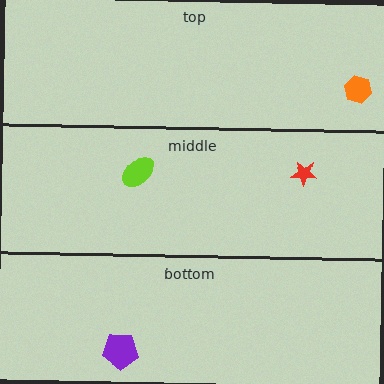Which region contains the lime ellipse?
The middle region.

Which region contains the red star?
The middle region.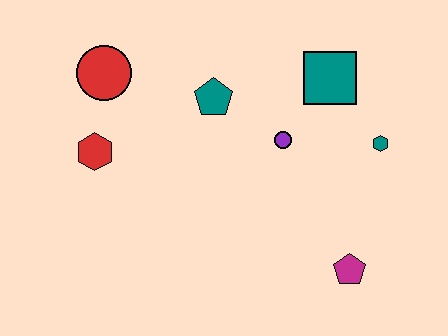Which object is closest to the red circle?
The red hexagon is closest to the red circle.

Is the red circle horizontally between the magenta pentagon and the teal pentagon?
No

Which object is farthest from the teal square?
The red hexagon is farthest from the teal square.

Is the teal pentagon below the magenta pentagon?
No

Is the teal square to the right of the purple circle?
Yes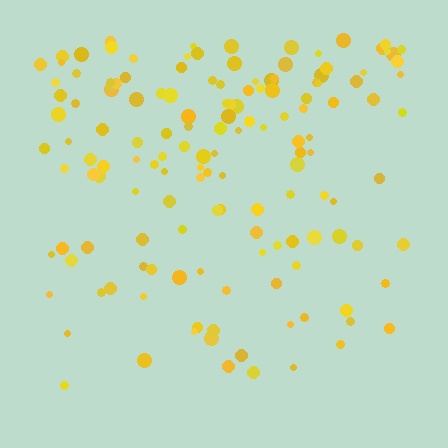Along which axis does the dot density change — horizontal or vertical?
Vertical.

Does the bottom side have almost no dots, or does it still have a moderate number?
Still a moderate number, just noticeably fewer than the top.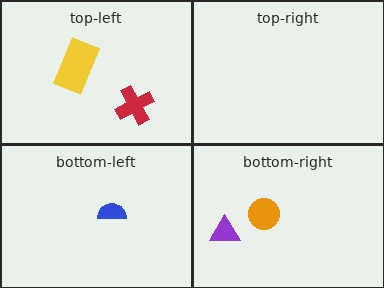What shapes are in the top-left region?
The yellow rectangle, the red cross.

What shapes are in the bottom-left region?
The blue semicircle.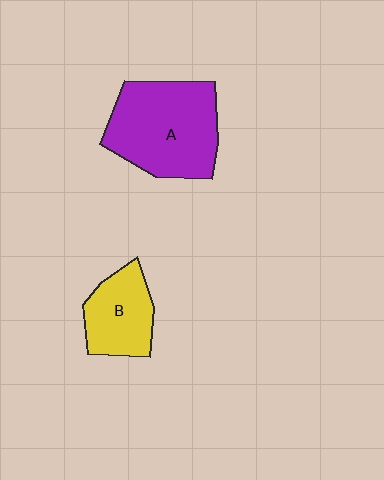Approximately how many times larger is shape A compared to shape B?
Approximately 1.8 times.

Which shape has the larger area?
Shape A (purple).